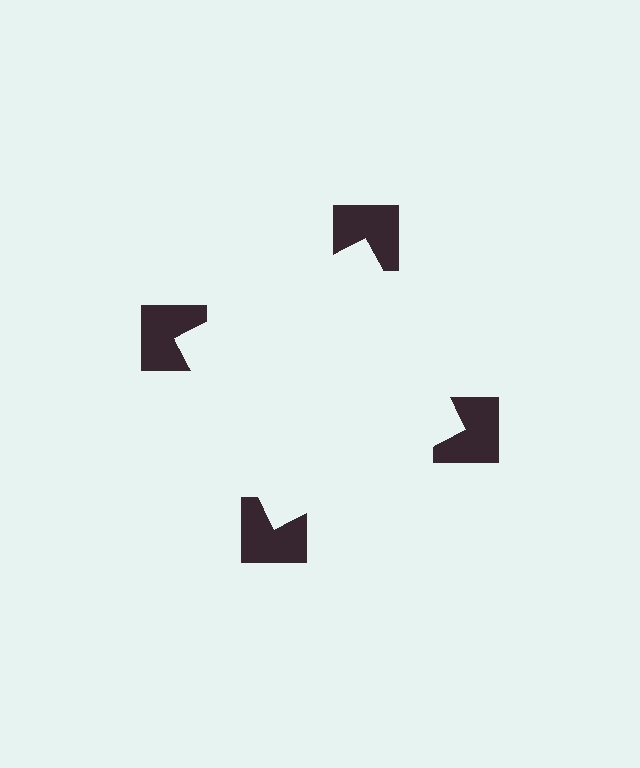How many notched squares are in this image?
There are 4 — one at each vertex of the illusory square.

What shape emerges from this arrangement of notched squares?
An illusory square — its edges are inferred from the aligned wedge cuts in the notched squares, not physically drawn.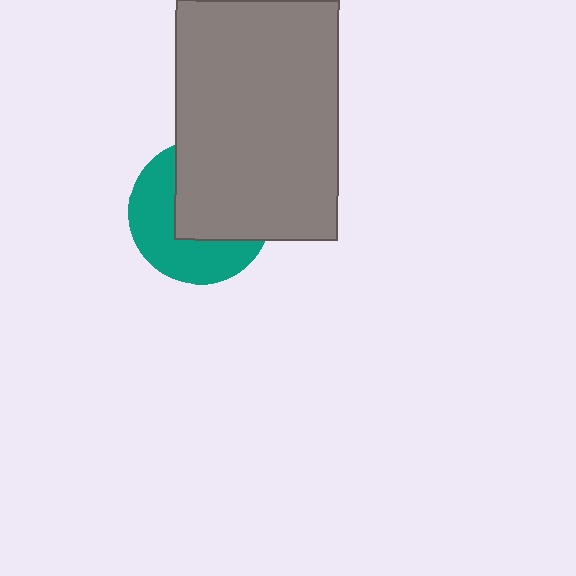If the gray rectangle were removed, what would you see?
You would see the complete teal circle.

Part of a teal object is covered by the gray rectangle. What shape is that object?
It is a circle.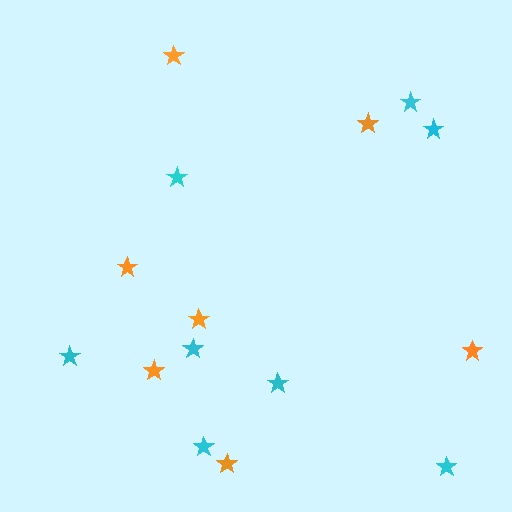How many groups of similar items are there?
There are 2 groups: one group of cyan stars (8) and one group of orange stars (7).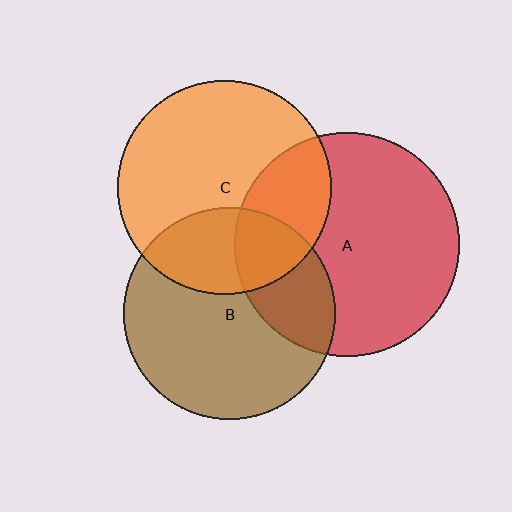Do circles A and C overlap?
Yes.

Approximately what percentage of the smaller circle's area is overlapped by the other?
Approximately 30%.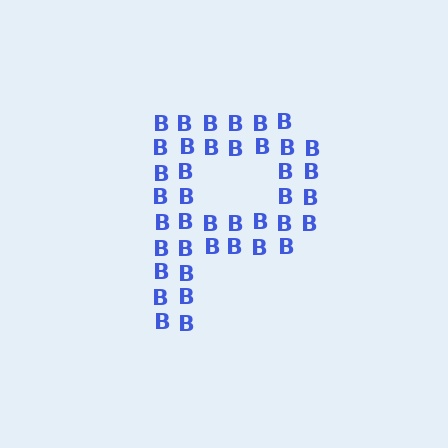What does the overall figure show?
The overall figure shows the letter P.